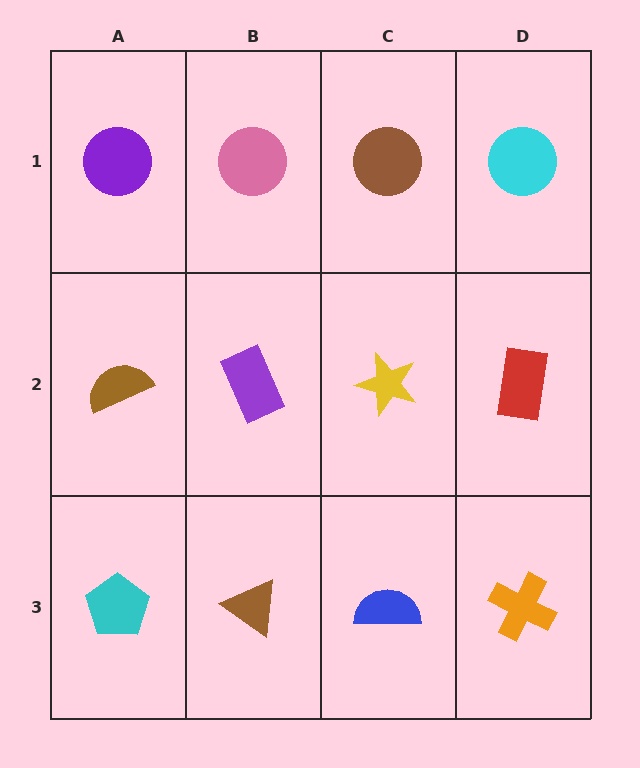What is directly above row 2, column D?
A cyan circle.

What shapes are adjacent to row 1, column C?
A yellow star (row 2, column C), a pink circle (row 1, column B), a cyan circle (row 1, column D).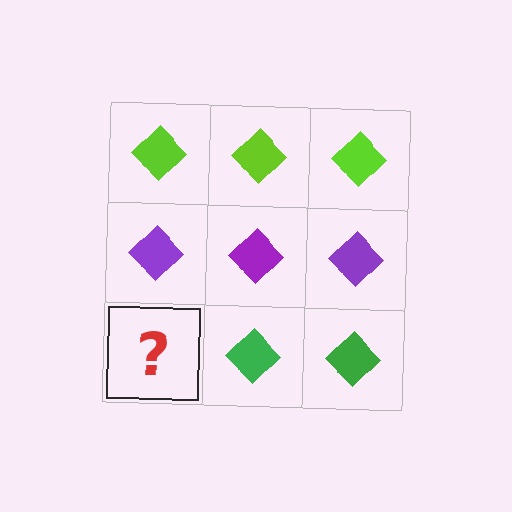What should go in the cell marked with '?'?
The missing cell should contain a green diamond.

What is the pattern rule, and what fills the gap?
The rule is that each row has a consistent color. The gap should be filled with a green diamond.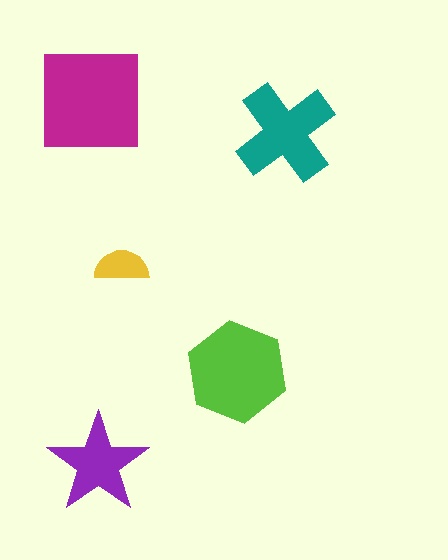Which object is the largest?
The magenta square.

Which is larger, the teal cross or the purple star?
The teal cross.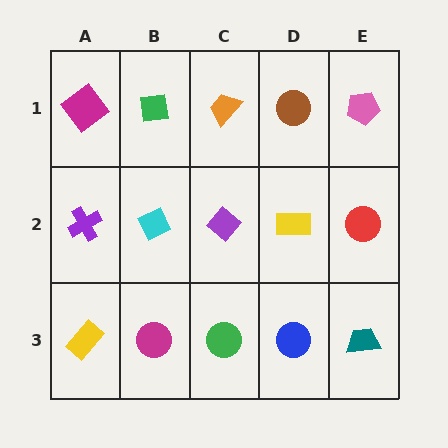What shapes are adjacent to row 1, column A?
A purple cross (row 2, column A), a green square (row 1, column B).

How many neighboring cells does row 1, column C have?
3.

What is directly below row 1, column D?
A yellow rectangle.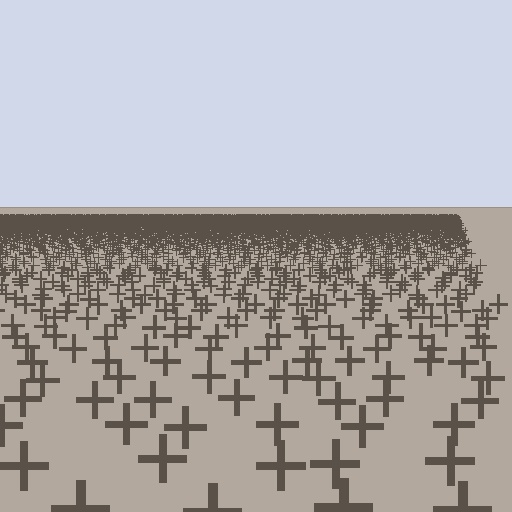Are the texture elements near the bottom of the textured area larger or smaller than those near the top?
Larger. Near the bottom, elements are closer to the viewer and appear at a bigger on-screen size.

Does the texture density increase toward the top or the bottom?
Density increases toward the top.